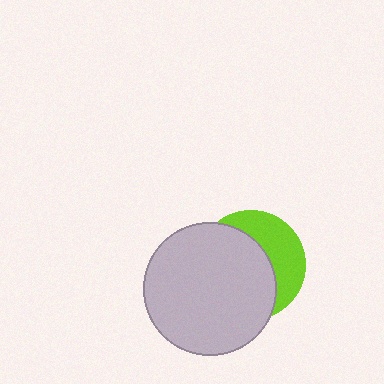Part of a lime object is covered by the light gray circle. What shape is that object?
It is a circle.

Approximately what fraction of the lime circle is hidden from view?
Roughly 63% of the lime circle is hidden behind the light gray circle.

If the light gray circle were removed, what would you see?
You would see the complete lime circle.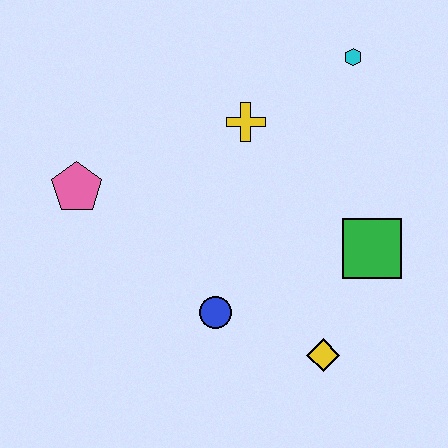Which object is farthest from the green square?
The pink pentagon is farthest from the green square.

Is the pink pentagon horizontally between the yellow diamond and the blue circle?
No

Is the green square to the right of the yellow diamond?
Yes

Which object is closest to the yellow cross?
The cyan hexagon is closest to the yellow cross.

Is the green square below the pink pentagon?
Yes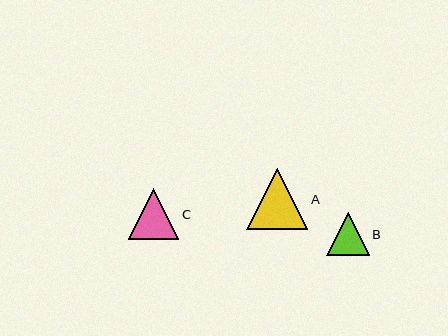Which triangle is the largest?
Triangle A is the largest with a size of approximately 61 pixels.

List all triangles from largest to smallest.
From largest to smallest: A, C, B.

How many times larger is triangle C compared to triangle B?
Triangle C is approximately 1.2 times the size of triangle B.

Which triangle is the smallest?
Triangle B is the smallest with a size of approximately 43 pixels.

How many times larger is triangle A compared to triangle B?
Triangle A is approximately 1.4 times the size of triangle B.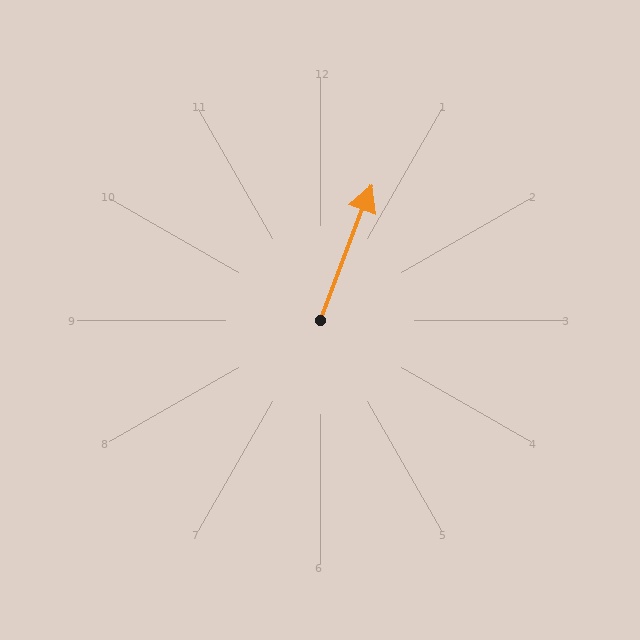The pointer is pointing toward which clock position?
Roughly 1 o'clock.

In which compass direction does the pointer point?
North.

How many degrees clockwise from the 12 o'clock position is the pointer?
Approximately 21 degrees.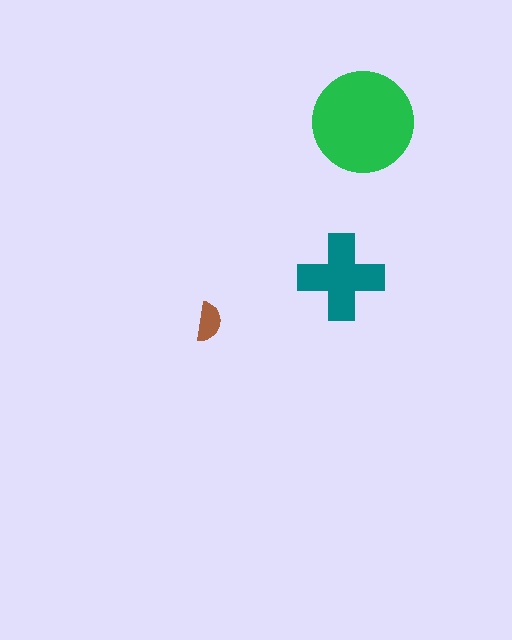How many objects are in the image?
There are 3 objects in the image.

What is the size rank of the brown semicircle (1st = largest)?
3rd.